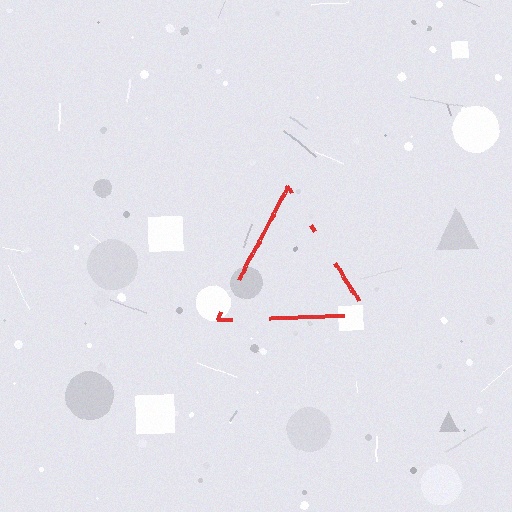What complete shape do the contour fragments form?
The contour fragments form a triangle.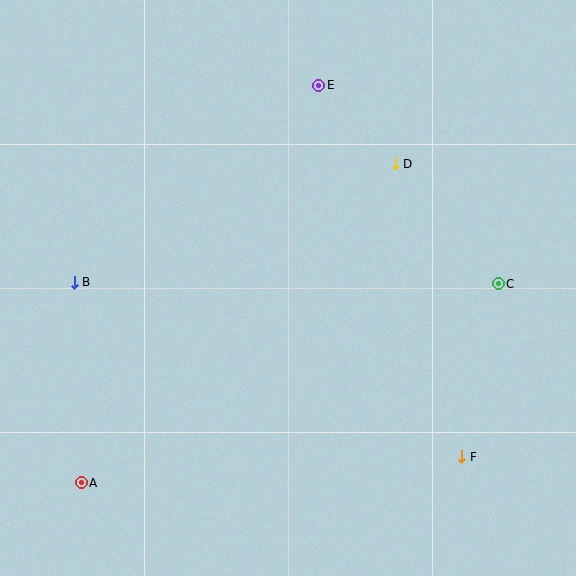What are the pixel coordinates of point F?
Point F is at (462, 457).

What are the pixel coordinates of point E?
Point E is at (319, 85).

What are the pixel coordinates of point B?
Point B is at (74, 282).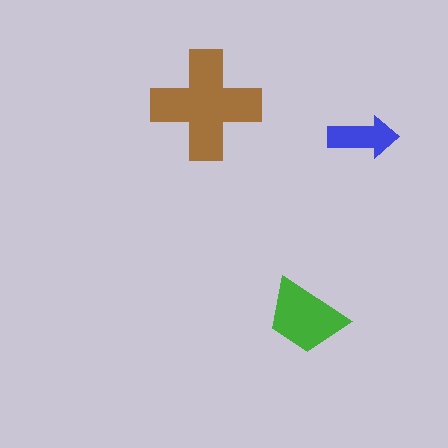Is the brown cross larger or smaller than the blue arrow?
Larger.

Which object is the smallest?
The blue arrow.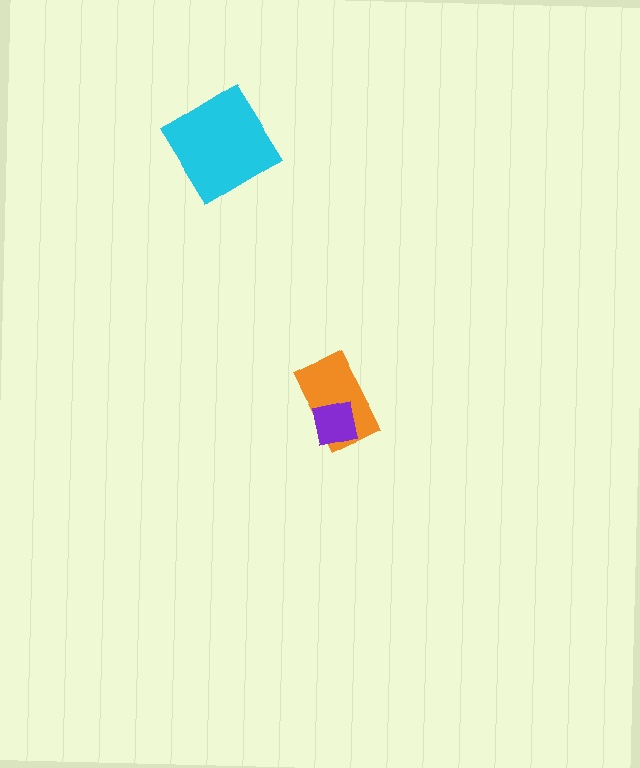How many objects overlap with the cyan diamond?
0 objects overlap with the cyan diamond.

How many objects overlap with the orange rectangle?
1 object overlaps with the orange rectangle.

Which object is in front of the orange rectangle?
The purple square is in front of the orange rectangle.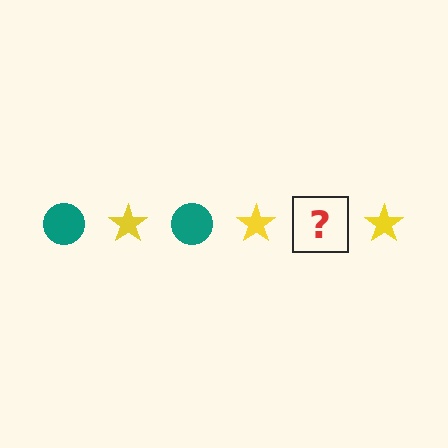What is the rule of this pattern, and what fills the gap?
The rule is that the pattern alternates between teal circle and yellow star. The gap should be filled with a teal circle.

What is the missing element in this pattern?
The missing element is a teal circle.